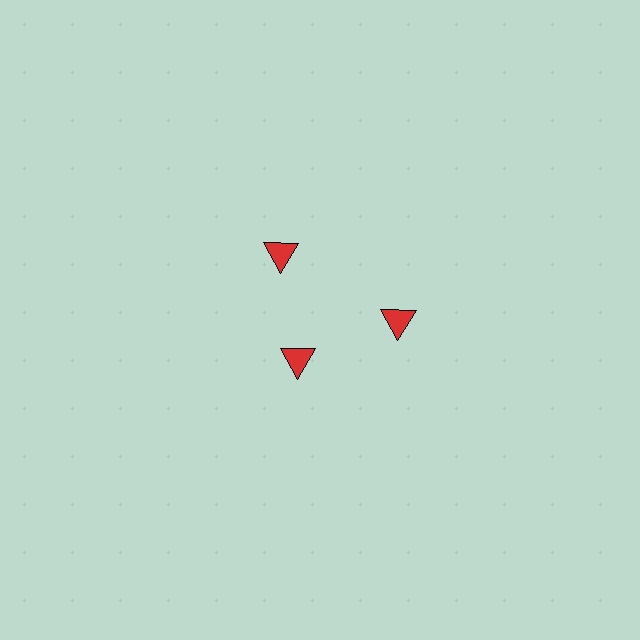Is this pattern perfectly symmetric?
No. The 3 red triangles are arranged in a ring, but one element near the 7 o'clock position is pulled inward toward the center, breaking the 3-fold rotational symmetry.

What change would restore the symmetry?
The symmetry would be restored by moving it outward, back onto the ring so that all 3 triangles sit at equal angles and equal distance from the center.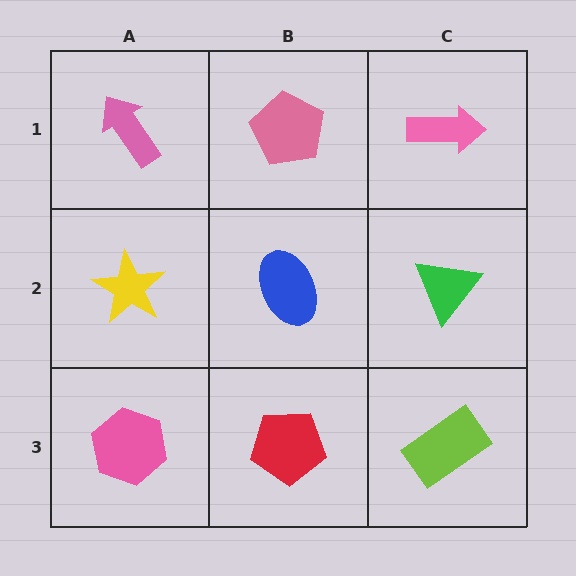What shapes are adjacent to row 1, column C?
A green triangle (row 2, column C), a pink pentagon (row 1, column B).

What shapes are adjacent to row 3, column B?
A blue ellipse (row 2, column B), a pink hexagon (row 3, column A), a lime rectangle (row 3, column C).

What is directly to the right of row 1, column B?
A pink arrow.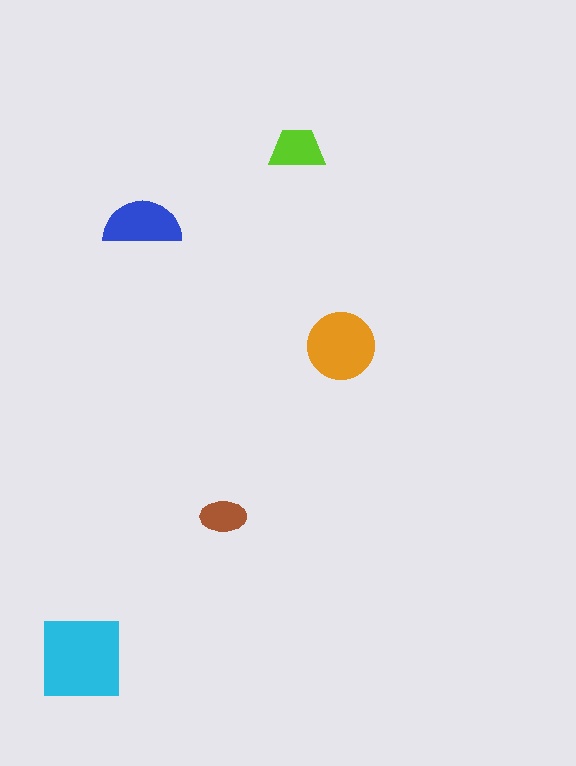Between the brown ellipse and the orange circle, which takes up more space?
The orange circle.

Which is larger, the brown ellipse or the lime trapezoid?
The lime trapezoid.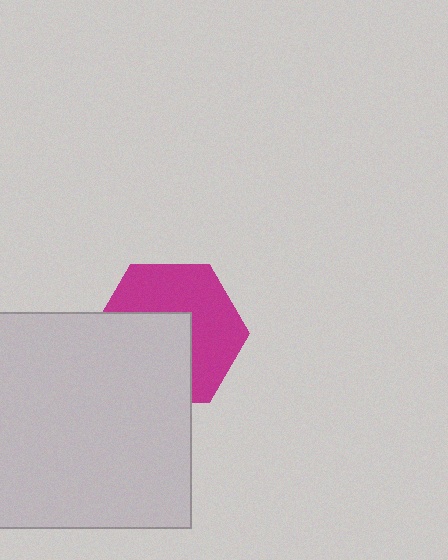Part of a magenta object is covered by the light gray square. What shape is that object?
It is a hexagon.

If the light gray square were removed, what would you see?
You would see the complete magenta hexagon.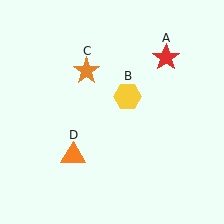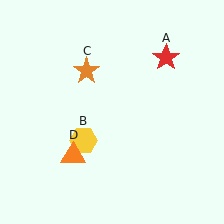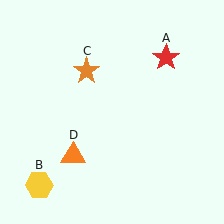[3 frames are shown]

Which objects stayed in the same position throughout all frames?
Red star (object A) and orange star (object C) and orange triangle (object D) remained stationary.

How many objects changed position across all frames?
1 object changed position: yellow hexagon (object B).